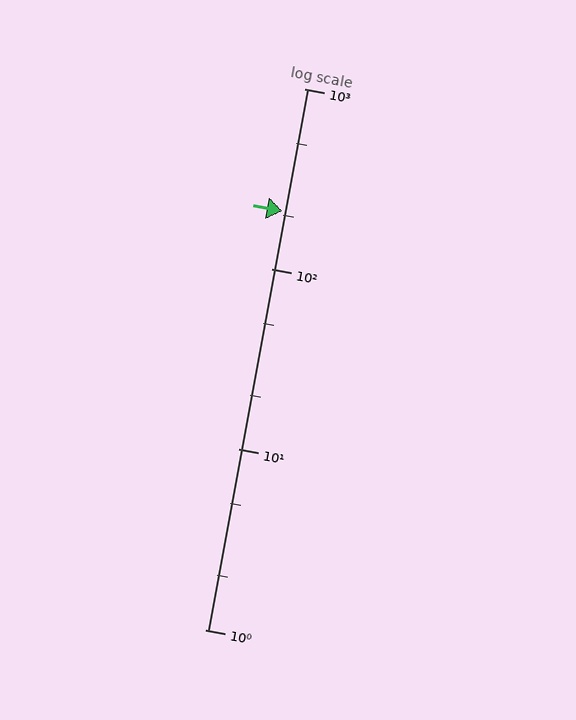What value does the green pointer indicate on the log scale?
The pointer indicates approximately 210.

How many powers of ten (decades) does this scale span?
The scale spans 3 decades, from 1 to 1000.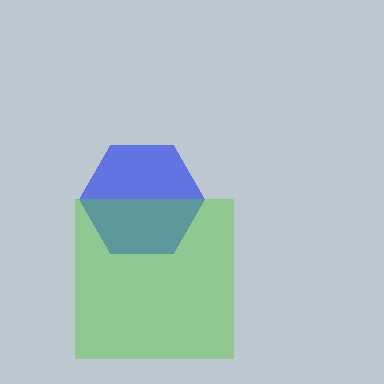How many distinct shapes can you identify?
There are 2 distinct shapes: a blue hexagon, a lime square.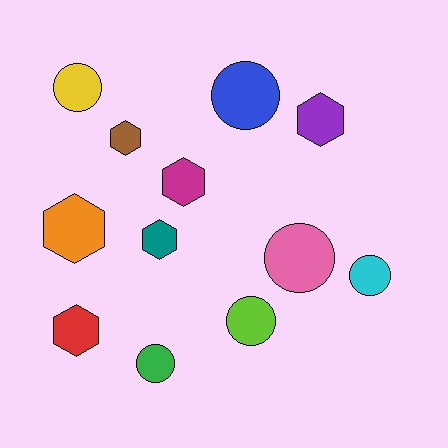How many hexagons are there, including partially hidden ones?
There are 6 hexagons.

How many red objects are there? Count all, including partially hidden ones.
There is 1 red object.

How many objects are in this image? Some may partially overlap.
There are 12 objects.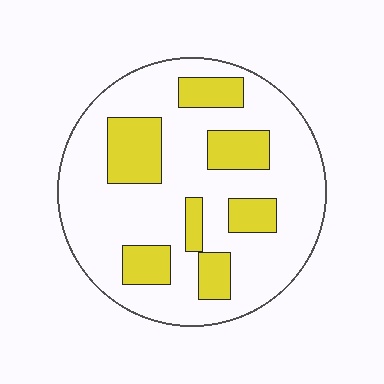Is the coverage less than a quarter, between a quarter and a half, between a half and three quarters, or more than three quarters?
Between a quarter and a half.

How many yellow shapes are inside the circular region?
7.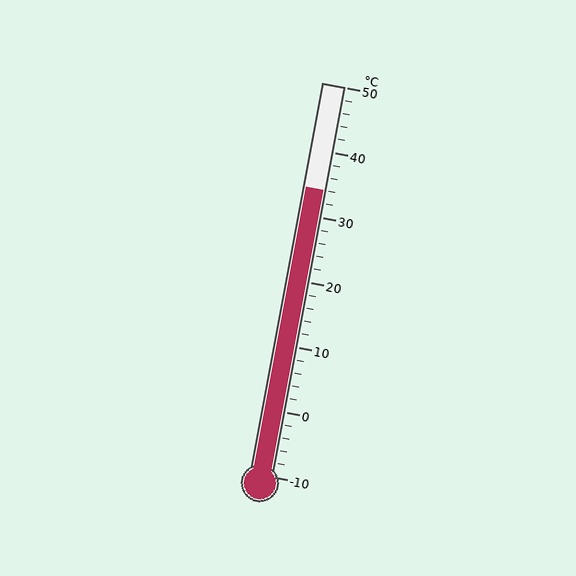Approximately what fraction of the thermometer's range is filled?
The thermometer is filled to approximately 75% of its range.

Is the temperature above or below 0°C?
The temperature is above 0°C.